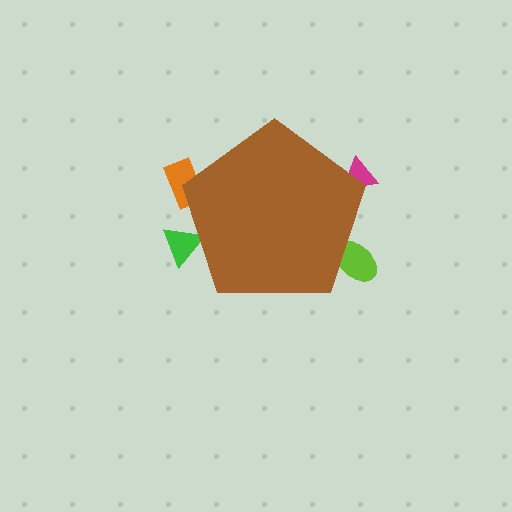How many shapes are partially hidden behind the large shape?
4 shapes are partially hidden.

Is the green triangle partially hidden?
Yes, the green triangle is partially hidden behind the brown pentagon.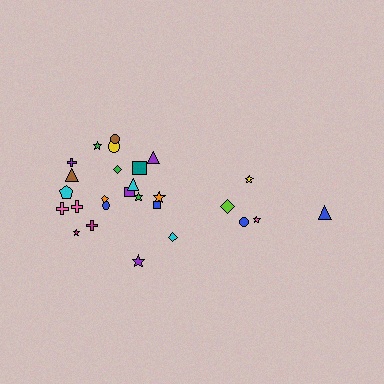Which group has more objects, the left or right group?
The left group.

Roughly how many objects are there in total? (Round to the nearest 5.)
Roughly 25 objects in total.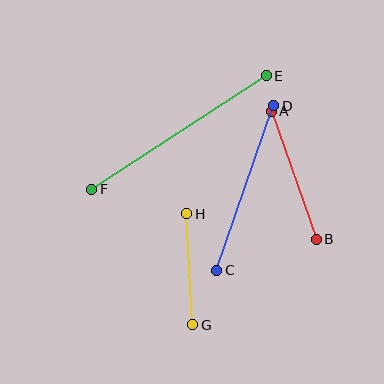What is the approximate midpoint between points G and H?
The midpoint is at approximately (190, 269) pixels.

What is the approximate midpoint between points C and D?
The midpoint is at approximately (245, 188) pixels.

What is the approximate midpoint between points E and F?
The midpoint is at approximately (179, 133) pixels.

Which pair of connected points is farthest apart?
Points E and F are farthest apart.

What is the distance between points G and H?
The distance is approximately 111 pixels.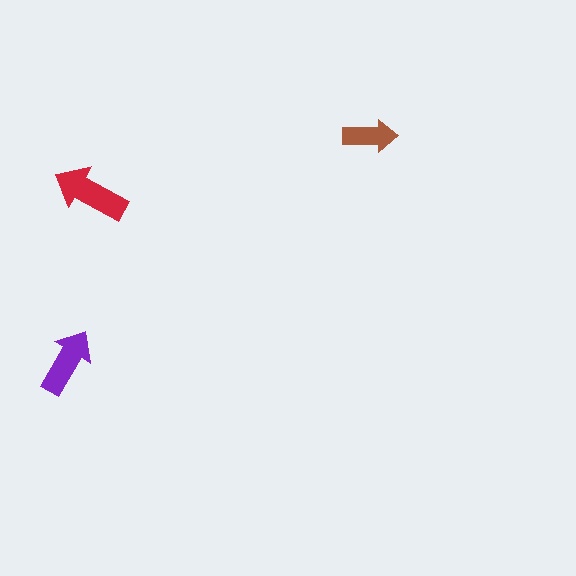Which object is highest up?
The brown arrow is topmost.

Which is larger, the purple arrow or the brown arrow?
The purple one.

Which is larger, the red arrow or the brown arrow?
The red one.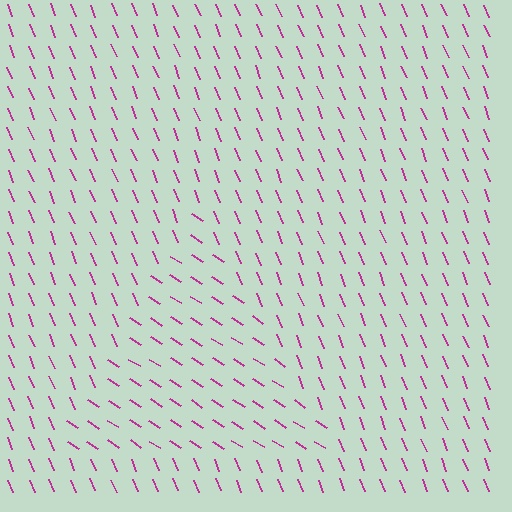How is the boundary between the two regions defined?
The boundary is defined purely by a change in line orientation (approximately 36 degrees difference). All lines are the same color and thickness.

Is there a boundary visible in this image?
Yes, there is a texture boundary formed by a change in line orientation.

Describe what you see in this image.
The image is filled with small magenta line segments. A triangle region in the image has lines oriented differently from the surrounding lines, creating a visible texture boundary.